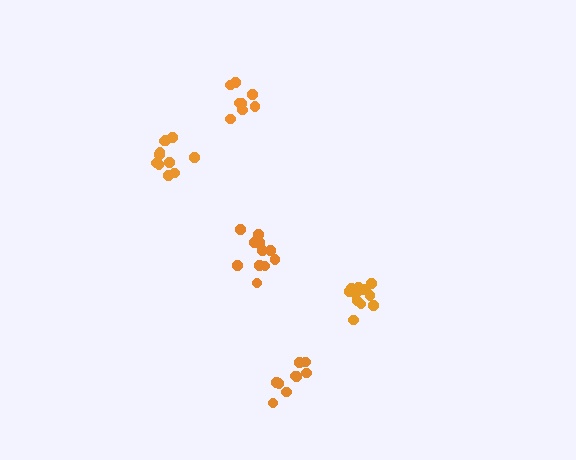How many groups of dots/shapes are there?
There are 5 groups.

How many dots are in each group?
Group 1: 11 dots, Group 2: 8 dots, Group 3: 9 dots, Group 4: 11 dots, Group 5: 12 dots (51 total).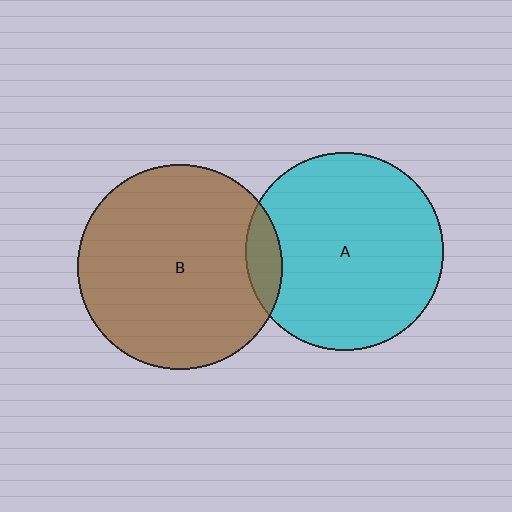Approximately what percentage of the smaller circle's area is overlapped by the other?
Approximately 10%.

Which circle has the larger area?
Circle B (brown).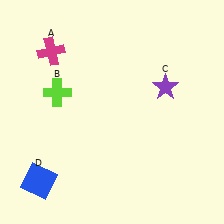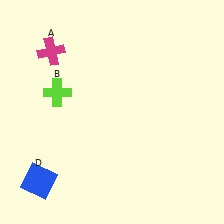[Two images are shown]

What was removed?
The purple star (C) was removed in Image 2.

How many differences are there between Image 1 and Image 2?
There is 1 difference between the two images.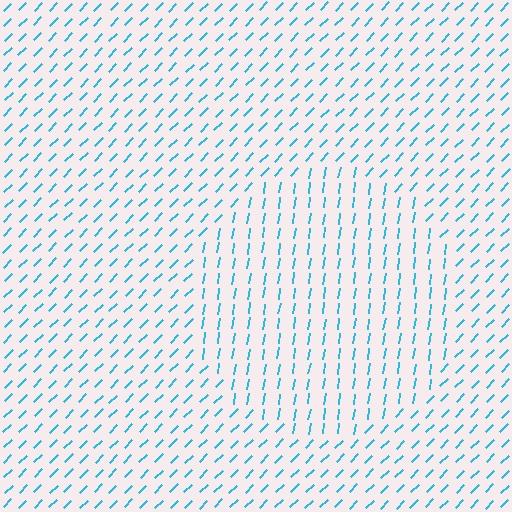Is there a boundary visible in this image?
Yes, there is a texture boundary formed by a change in line orientation.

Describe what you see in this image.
The image is filled with small cyan line segments. A circle region in the image has lines oriented differently from the surrounding lines, creating a visible texture boundary.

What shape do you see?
I see a circle.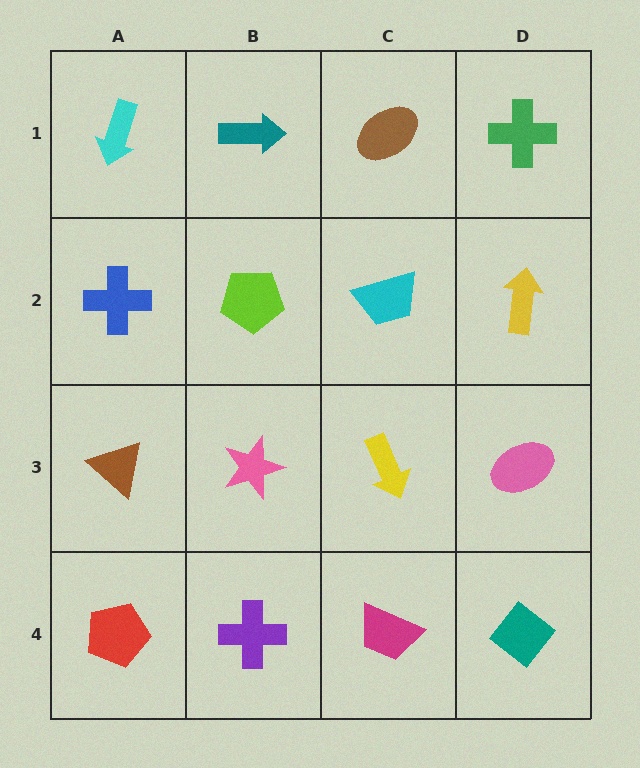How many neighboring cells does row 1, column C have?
3.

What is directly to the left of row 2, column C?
A lime pentagon.